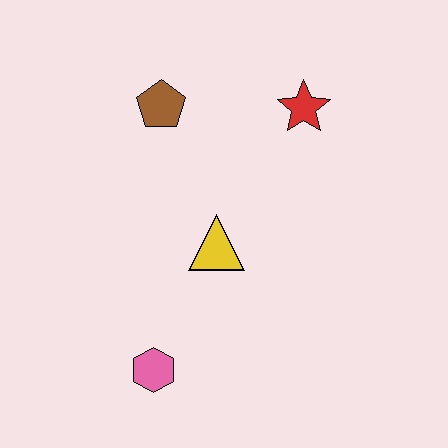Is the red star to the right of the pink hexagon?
Yes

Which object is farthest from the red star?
The pink hexagon is farthest from the red star.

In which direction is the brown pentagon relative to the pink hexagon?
The brown pentagon is above the pink hexagon.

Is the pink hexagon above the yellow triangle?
No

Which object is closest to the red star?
The brown pentagon is closest to the red star.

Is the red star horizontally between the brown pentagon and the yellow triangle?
No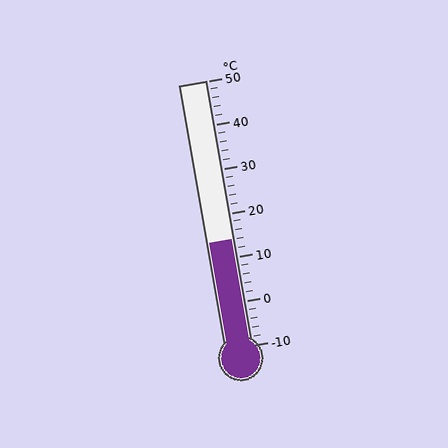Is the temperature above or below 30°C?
The temperature is below 30°C.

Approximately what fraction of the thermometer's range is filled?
The thermometer is filled to approximately 40% of its range.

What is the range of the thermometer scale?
The thermometer scale ranges from -10°C to 50°C.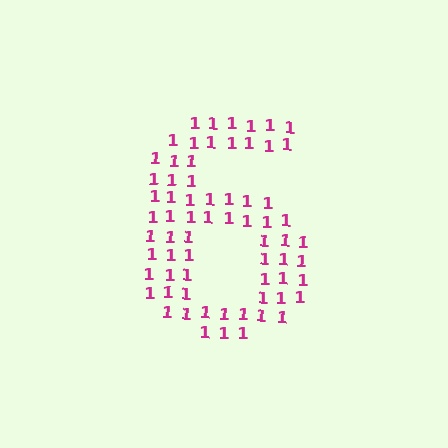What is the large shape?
The large shape is the digit 6.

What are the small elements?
The small elements are digit 1's.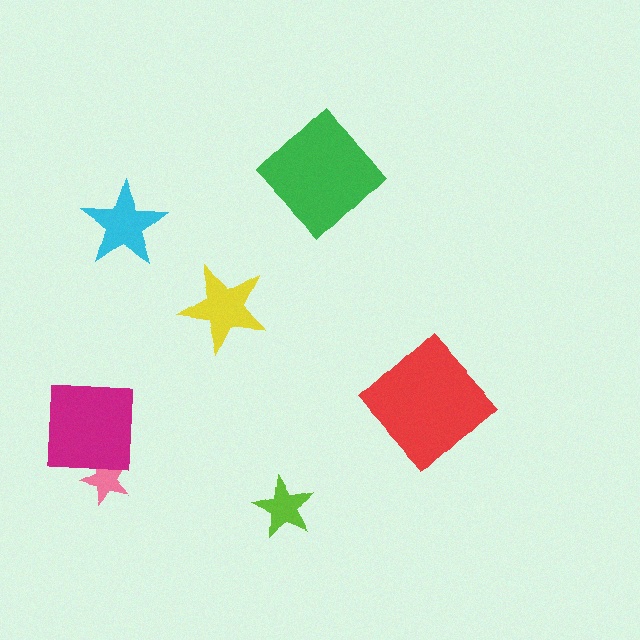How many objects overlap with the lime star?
0 objects overlap with the lime star.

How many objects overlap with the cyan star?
0 objects overlap with the cyan star.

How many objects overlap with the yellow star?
0 objects overlap with the yellow star.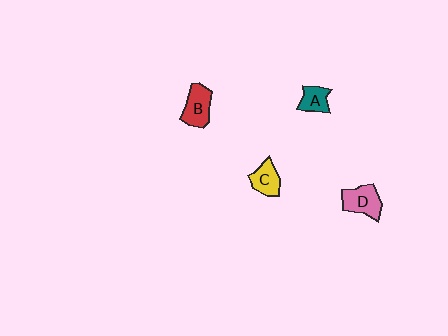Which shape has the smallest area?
Shape A (teal).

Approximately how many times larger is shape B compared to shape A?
Approximately 1.4 times.